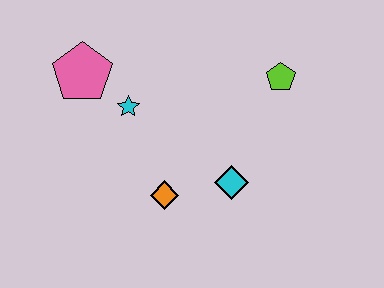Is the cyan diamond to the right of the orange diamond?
Yes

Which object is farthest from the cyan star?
The lime pentagon is farthest from the cyan star.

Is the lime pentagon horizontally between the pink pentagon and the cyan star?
No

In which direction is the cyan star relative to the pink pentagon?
The cyan star is to the right of the pink pentagon.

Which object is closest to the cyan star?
The pink pentagon is closest to the cyan star.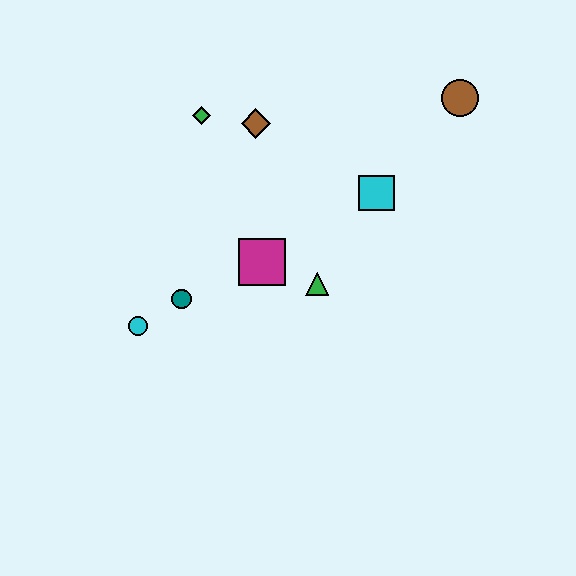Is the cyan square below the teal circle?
No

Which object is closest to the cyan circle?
The teal circle is closest to the cyan circle.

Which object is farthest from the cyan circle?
The brown circle is farthest from the cyan circle.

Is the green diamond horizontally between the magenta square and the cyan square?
No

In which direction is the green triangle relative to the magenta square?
The green triangle is to the right of the magenta square.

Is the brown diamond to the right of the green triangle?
No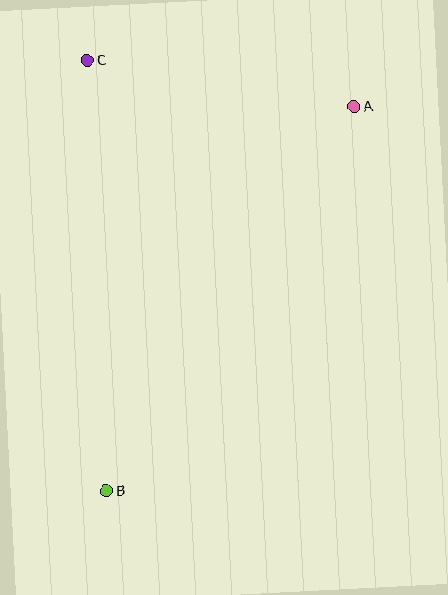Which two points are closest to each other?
Points A and C are closest to each other.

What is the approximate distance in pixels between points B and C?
The distance between B and C is approximately 431 pixels.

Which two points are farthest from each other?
Points A and B are farthest from each other.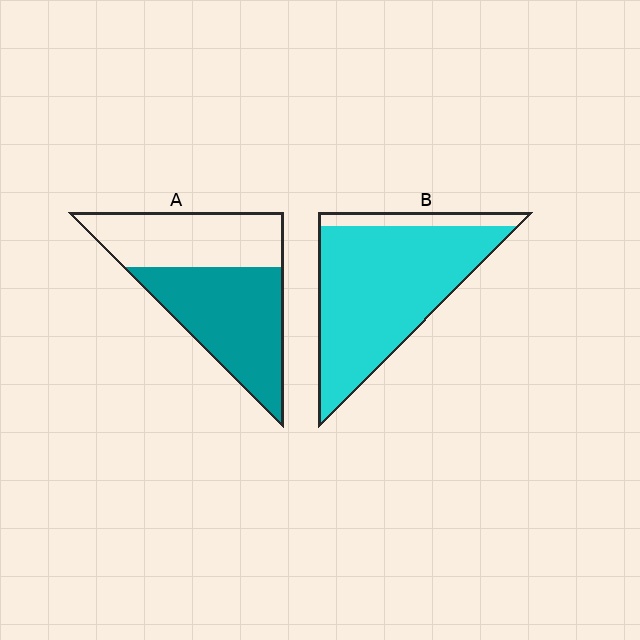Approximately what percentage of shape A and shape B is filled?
A is approximately 55% and B is approximately 85%.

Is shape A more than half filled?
Yes.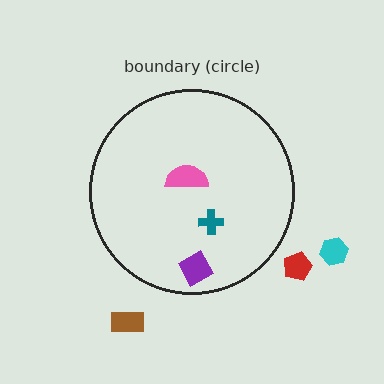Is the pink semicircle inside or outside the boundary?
Inside.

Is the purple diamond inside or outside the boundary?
Inside.